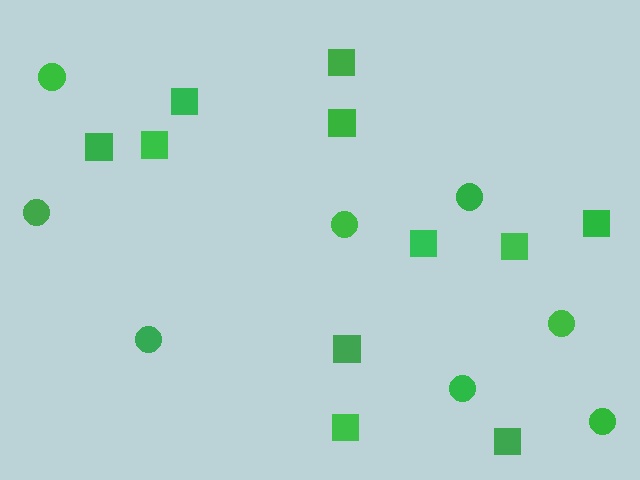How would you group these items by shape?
There are 2 groups: one group of squares (11) and one group of circles (8).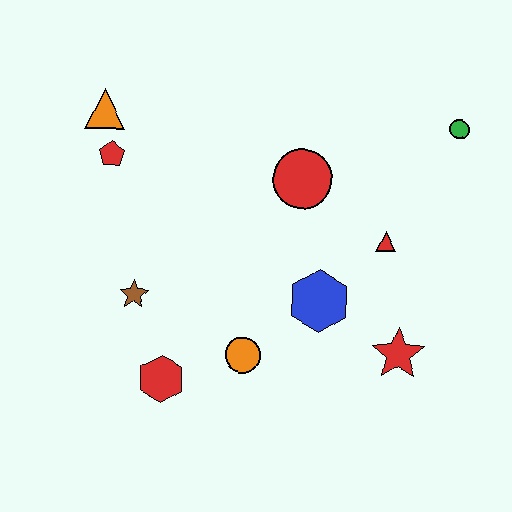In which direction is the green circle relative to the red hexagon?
The green circle is to the right of the red hexagon.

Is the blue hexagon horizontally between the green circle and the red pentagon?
Yes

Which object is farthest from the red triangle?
The orange triangle is farthest from the red triangle.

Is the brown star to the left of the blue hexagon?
Yes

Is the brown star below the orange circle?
No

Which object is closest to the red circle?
The red triangle is closest to the red circle.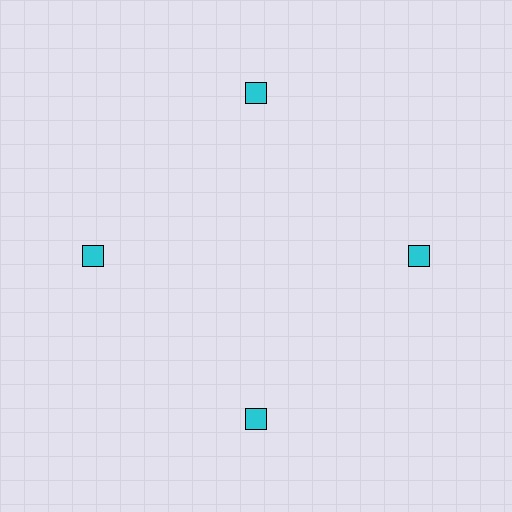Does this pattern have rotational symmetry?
Yes, this pattern has 4-fold rotational symmetry. It looks the same after rotating 90 degrees around the center.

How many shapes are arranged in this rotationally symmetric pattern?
There are 4 shapes, arranged in 4 groups of 1.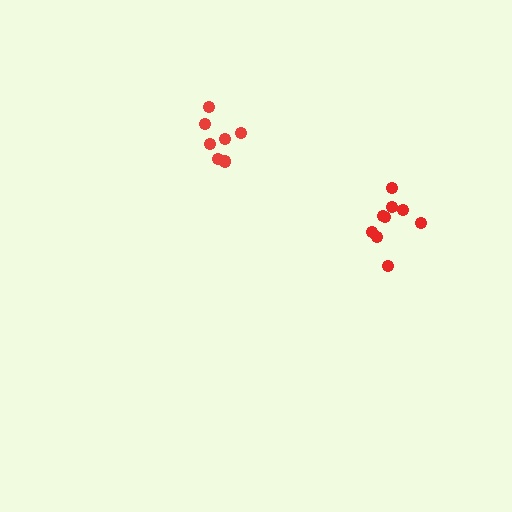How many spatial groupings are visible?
There are 2 spatial groupings.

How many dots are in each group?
Group 1: 7 dots, Group 2: 9 dots (16 total).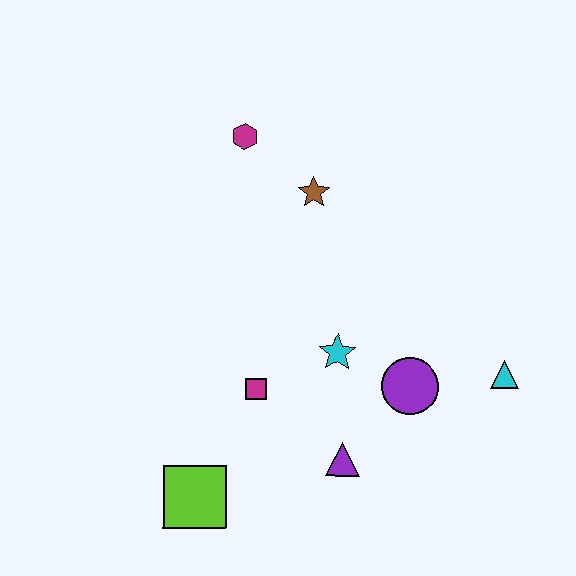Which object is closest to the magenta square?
The cyan star is closest to the magenta square.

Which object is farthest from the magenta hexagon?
The lime square is farthest from the magenta hexagon.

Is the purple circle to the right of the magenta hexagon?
Yes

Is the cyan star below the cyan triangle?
No